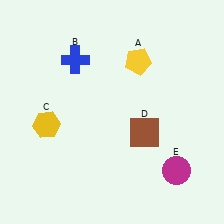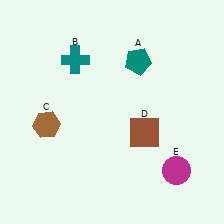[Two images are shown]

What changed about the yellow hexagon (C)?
In Image 1, C is yellow. In Image 2, it changed to brown.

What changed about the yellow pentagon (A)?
In Image 1, A is yellow. In Image 2, it changed to teal.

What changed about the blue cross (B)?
In Image 1, B is blue. In Image 2, it changed to teal.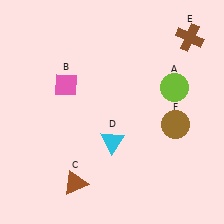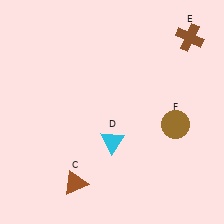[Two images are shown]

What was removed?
The lime circle (A), the pink diamond (B) were removed in Image 2.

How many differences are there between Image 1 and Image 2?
There are 2 differences between the two images.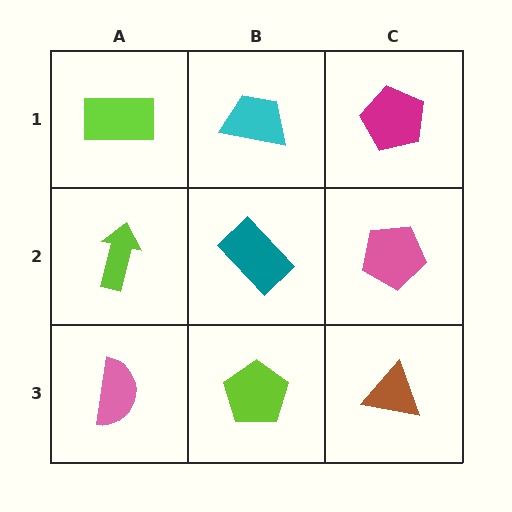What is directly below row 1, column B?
A teal rectangle.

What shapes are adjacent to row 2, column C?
A magenta pentagon (row 1, column C), a brown triangle (row 3, column C), a teal rectangle (row 2, column B).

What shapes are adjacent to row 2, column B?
A cyan trapezoid (row 1, column B), a lime pentagon (row 3, column B), a lime arrow (row 2, column A), a pink pentagon (row 2, column C).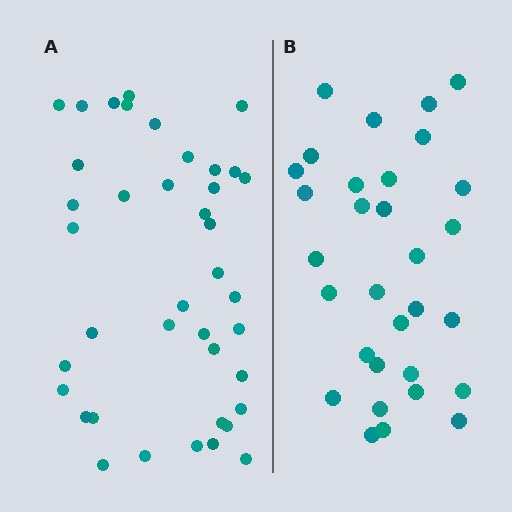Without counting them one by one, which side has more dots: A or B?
Region A (the left region) has more dots.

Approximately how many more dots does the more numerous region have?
Region A has roughly 8 or so more dots than region B.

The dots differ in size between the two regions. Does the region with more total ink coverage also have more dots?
No. Region B has more total ink coverage because its dots are larger, but region A actually contains more individual dots. Total area can be misleading — the number of items is what matters here.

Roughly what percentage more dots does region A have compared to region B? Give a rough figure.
About 30% more.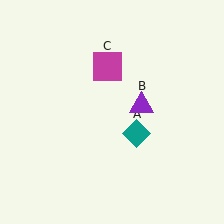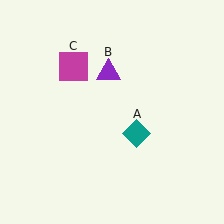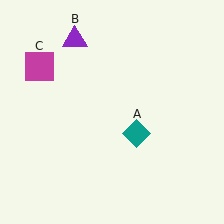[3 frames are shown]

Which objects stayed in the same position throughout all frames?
Teal diamond (object A) remained stationary.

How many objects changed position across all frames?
2 objects changed position: purple triangle (object B), magenta square (object C).